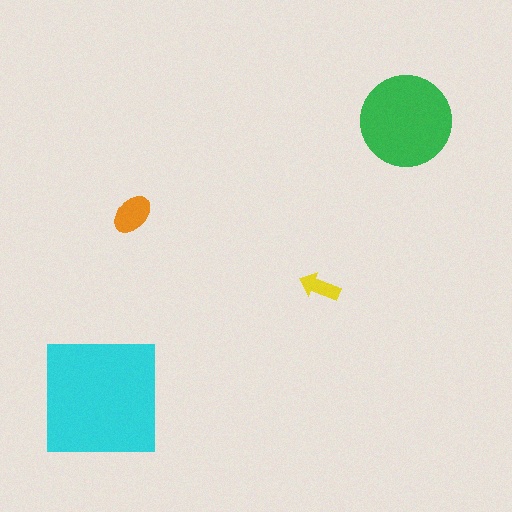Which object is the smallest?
The yellow arrow.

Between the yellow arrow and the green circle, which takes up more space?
The green circle.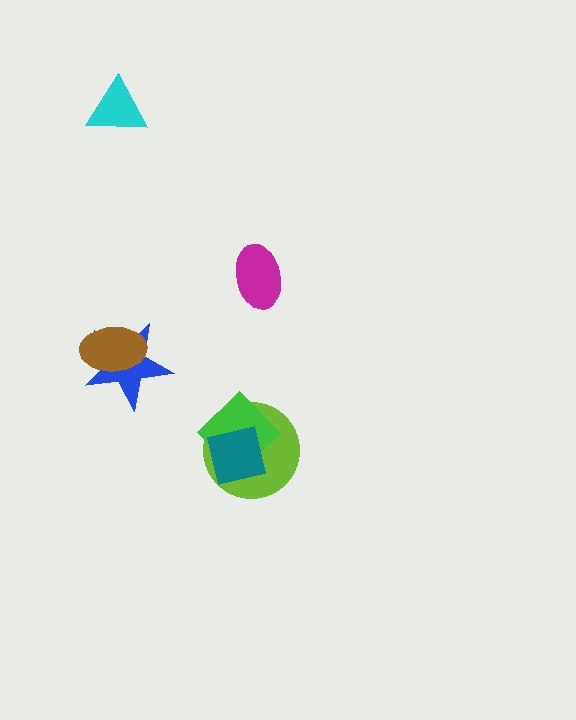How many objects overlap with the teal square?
2 objects overlap with the teal square.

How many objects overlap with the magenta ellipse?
0 objects overlap with the magenta ellipse.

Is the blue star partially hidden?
Yes, it is partially covered by another shape.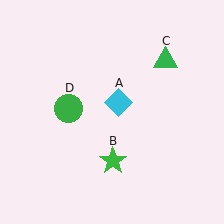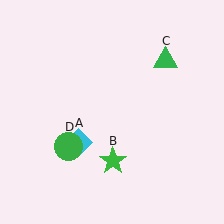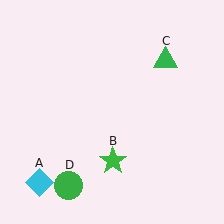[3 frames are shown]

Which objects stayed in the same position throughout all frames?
Green star (object B) and green triangle (object C) remained stationary.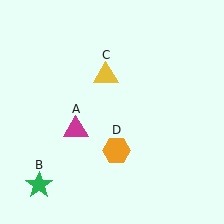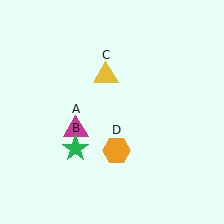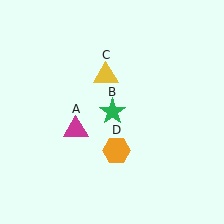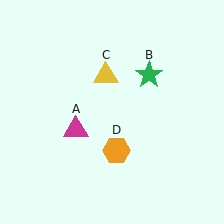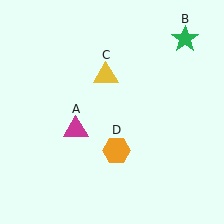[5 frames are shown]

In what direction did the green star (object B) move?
The green star (object B) moved up and to the right.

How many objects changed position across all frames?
1 object changed position: green star (object B).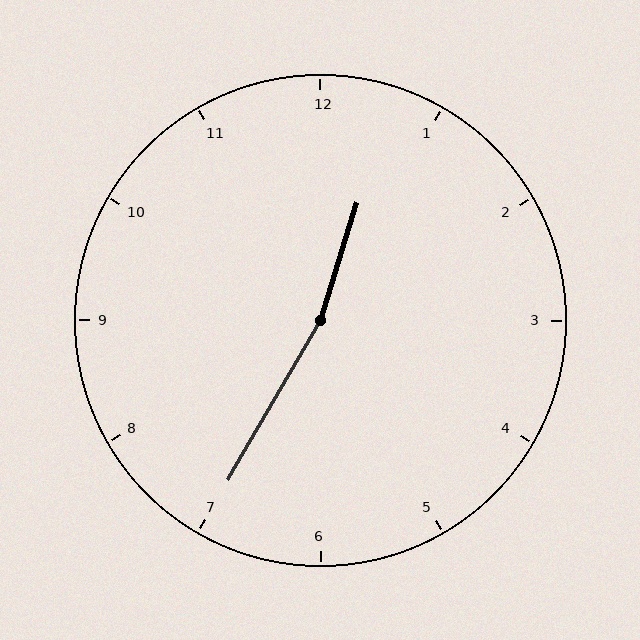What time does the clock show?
12:35.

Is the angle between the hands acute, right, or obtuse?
It is obtuse.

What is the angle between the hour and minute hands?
Approximately 168 degrees.